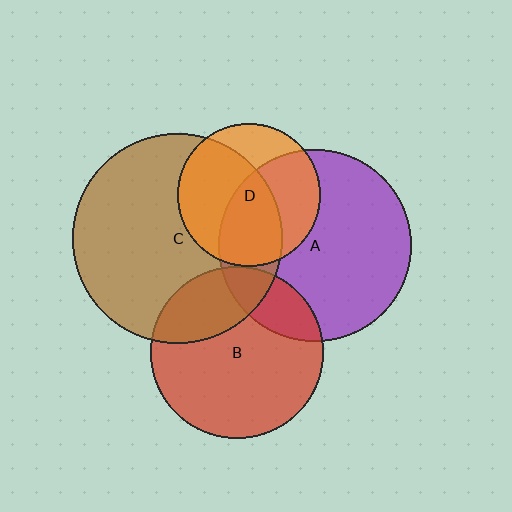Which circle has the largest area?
Circle C (brown).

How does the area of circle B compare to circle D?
Approximately 1.4 times.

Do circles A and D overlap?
Yes.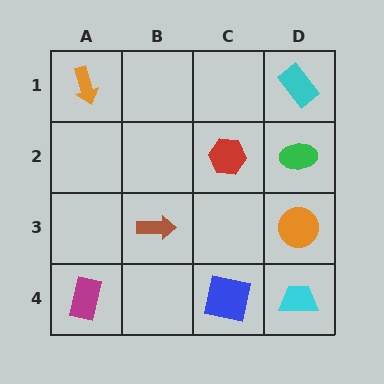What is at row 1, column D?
A cyan rectangle.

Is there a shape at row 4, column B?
No, that cell is empty.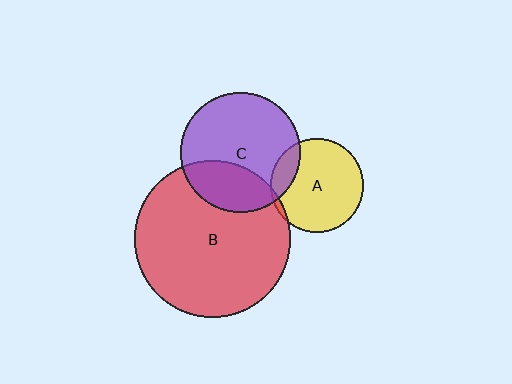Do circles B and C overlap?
Yes.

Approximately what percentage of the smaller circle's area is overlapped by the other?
Approximately 30%.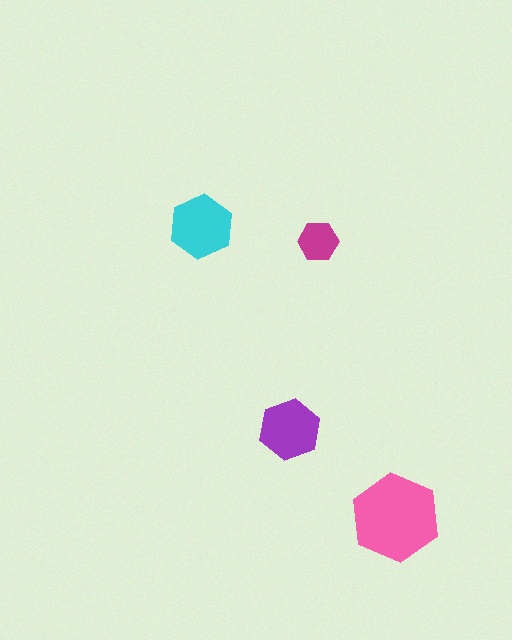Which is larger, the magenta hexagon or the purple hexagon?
The purple one.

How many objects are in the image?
There are 4 objects in the image.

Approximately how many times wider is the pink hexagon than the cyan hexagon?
About 1.5 times wider.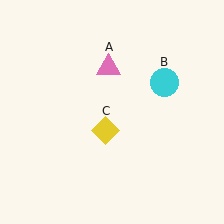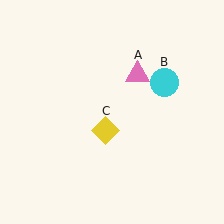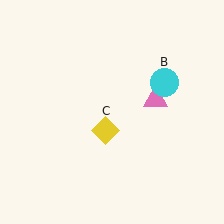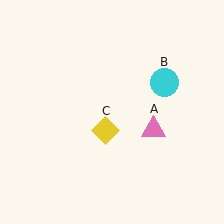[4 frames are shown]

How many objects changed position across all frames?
1 object changed position: pink triangle (object A).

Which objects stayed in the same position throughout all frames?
Cyan circle (object B) and yellow diamond (object C) remained stationary.